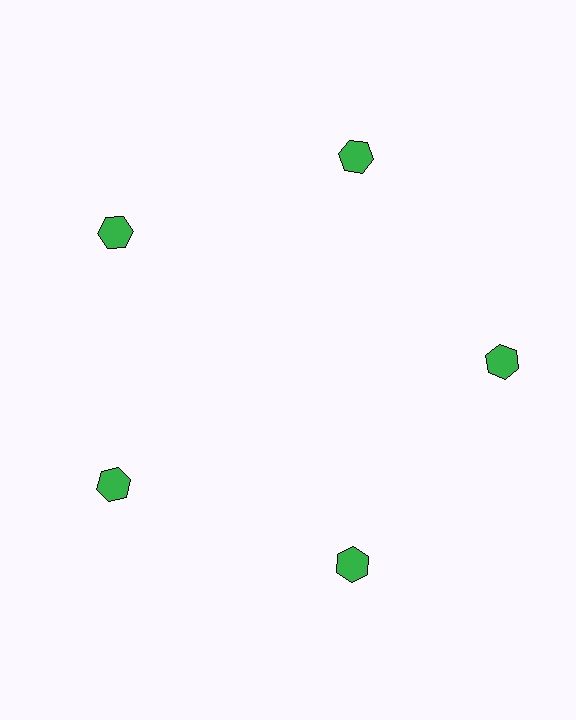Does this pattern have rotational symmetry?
Yes, this pattern has 5-fold rotational symmetry. It looks the same after rotating 72 degrees around the center.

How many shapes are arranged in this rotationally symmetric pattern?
There are 5 shapes, arranged in 5 groups of 1.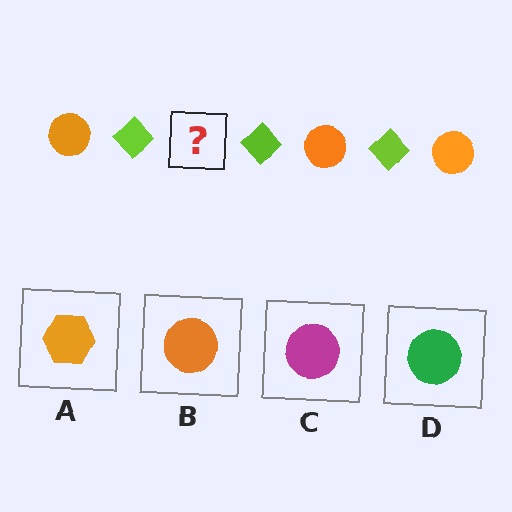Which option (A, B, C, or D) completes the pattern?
B.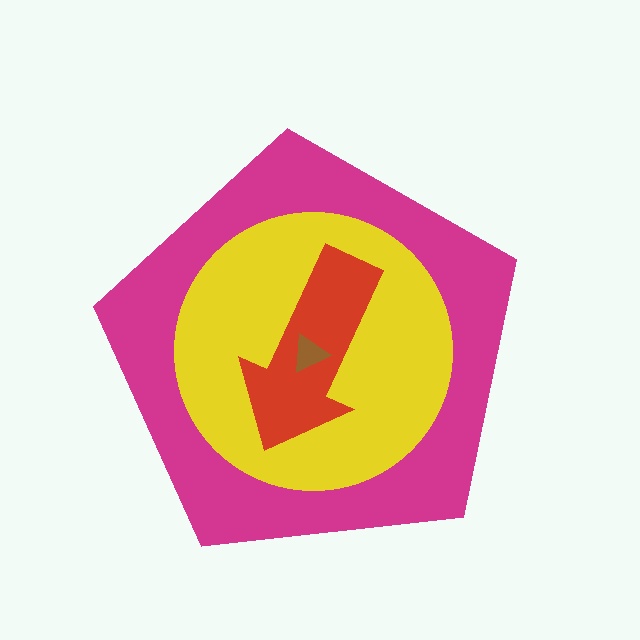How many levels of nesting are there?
4.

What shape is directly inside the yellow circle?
The red arrow.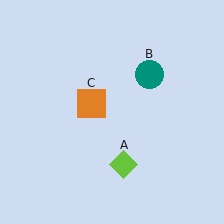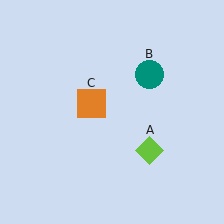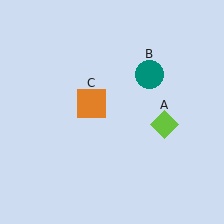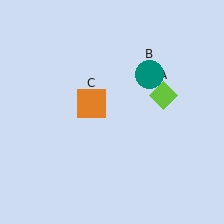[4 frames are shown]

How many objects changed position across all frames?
1 object changed position: lime diamond (object A).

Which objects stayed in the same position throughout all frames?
Teal circle (object B) and orange square (object C) remained stationary.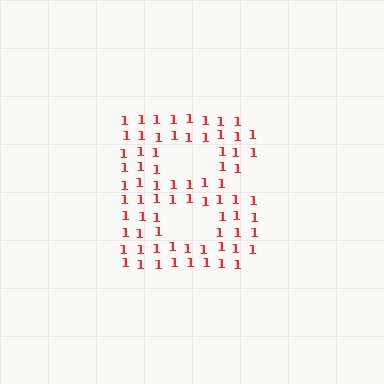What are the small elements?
The small elements are digit 1's.